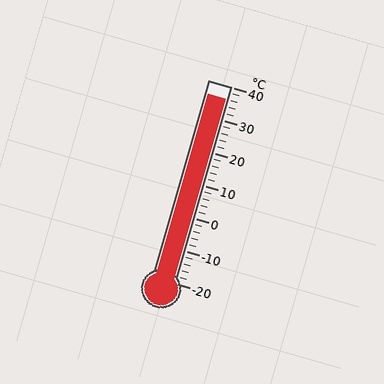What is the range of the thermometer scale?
The thermometer scale ranges from -20°C to 40°C.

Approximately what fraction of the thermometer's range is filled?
The thermometer is filled to approximately 95% of its range.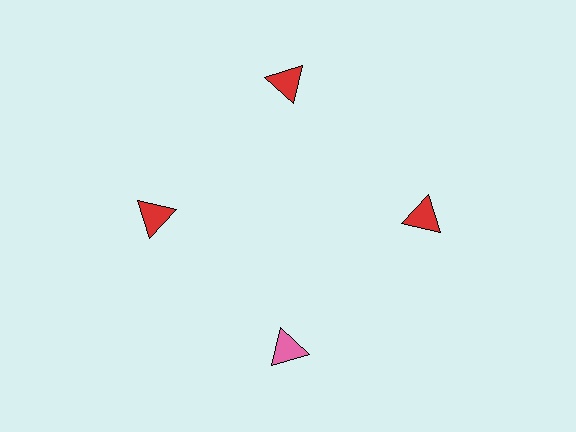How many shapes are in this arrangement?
There are 4 shapes arranged in a ring pattern.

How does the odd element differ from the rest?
It has a different color: pink instead of red.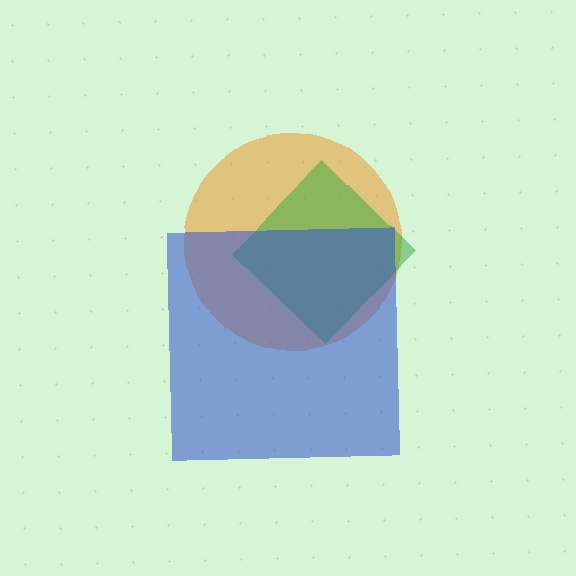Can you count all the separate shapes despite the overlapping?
Yes, there are 3 separate shapes.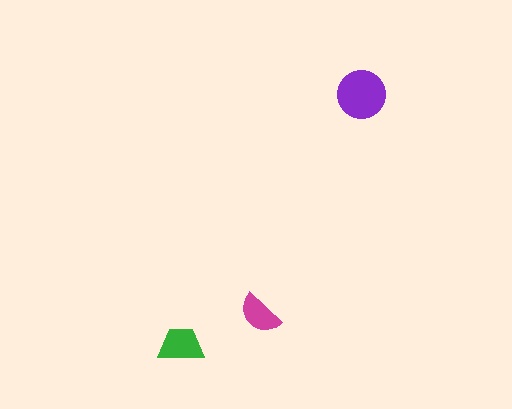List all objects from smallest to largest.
The magenta semicircle, the green trapezoid, the purple circle.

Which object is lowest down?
The green trapezoid is bottommost.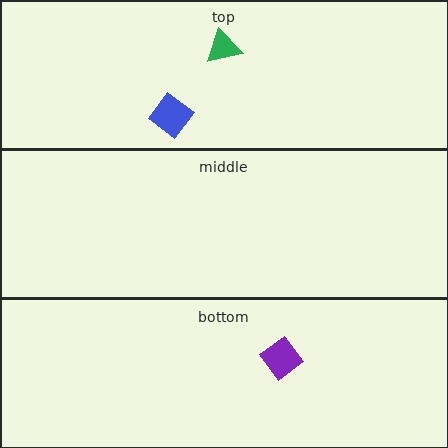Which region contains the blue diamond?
The top region.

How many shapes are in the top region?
2.